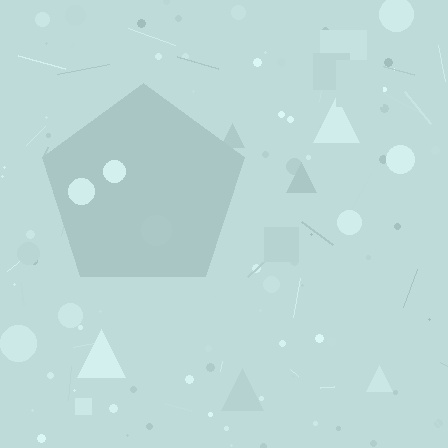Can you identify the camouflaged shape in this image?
The camouflaged shape is a pentagon.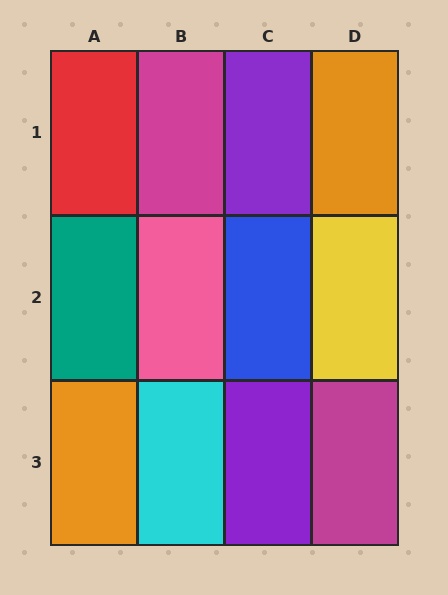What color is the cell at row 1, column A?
Red.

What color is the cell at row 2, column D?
Yellow.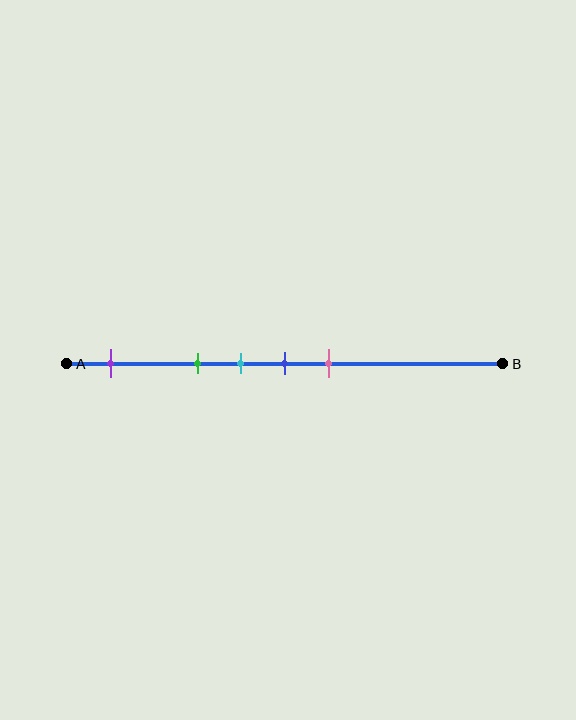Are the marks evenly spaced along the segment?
No, the marks are not evenly spaced.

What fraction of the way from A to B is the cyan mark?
The cyan mark is approximately 40% (0.4) of the way from A to B.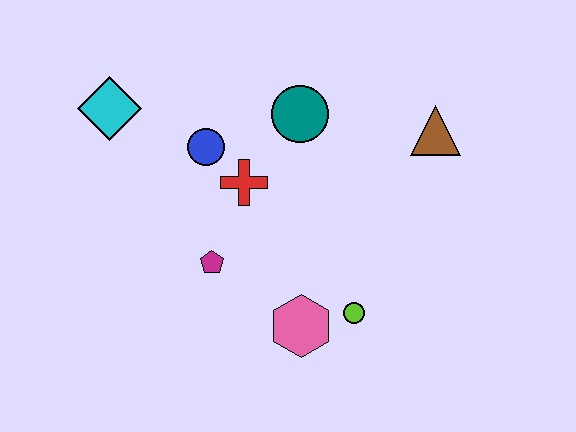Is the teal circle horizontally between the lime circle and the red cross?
Yes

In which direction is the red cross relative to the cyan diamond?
The red cross is to the right of the cyan diamond.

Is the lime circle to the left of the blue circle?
No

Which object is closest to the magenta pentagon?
The red cross is closest to the magenta pentagon.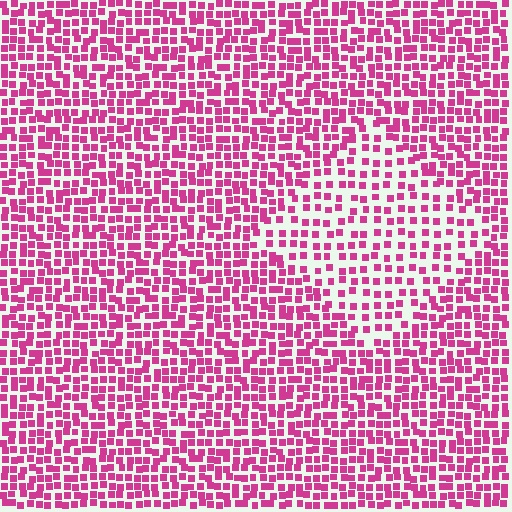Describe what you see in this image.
The image contains small magenta elements arranged at two different densities. A diamond-shaped region is visible where the elements are less densely packed than the surrounding area.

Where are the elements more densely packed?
The elements are more densely packed outside the diamond boundary.